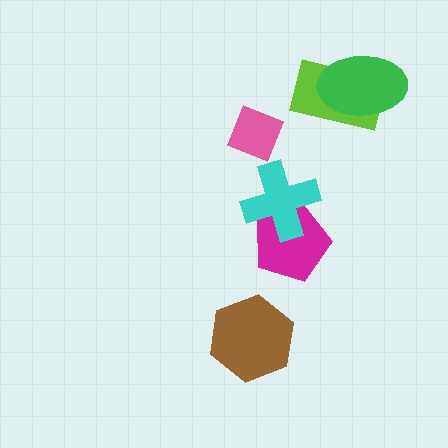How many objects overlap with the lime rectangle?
1 object overlaps with the lime rectangle.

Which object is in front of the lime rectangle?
The green ellipse is in front of the lime rectangle.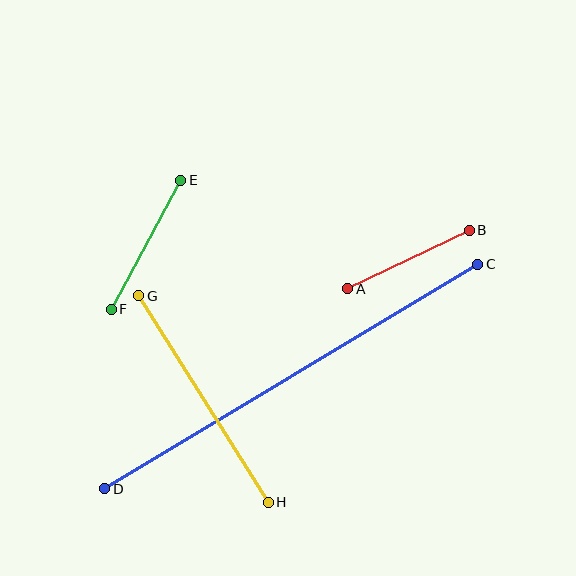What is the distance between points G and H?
The distance is approximately 243 pixels.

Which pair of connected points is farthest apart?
Points C and D are farthest apart.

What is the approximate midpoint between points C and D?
The midpoint is at approximately (291, 377) pixels.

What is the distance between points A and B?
The distance is approximately 135 pixels.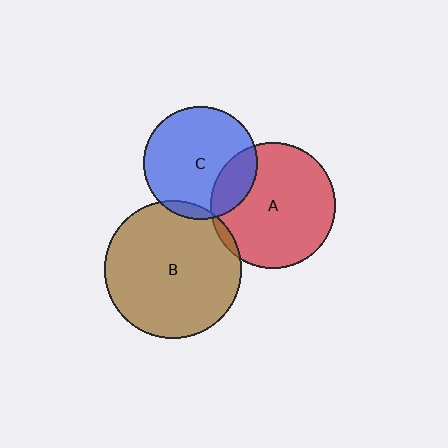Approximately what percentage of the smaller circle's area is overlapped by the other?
Approximately 5%.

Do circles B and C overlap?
Yes.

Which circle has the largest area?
Circle B (brown).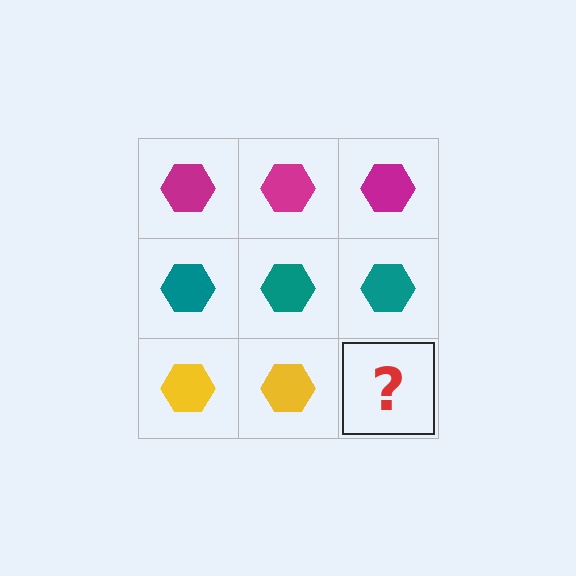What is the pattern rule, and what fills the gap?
The rule is that each row has a consistent color. The gap should be filled with a yellow hexagon.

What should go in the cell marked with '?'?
The missing cell should contain a yellow hexagon.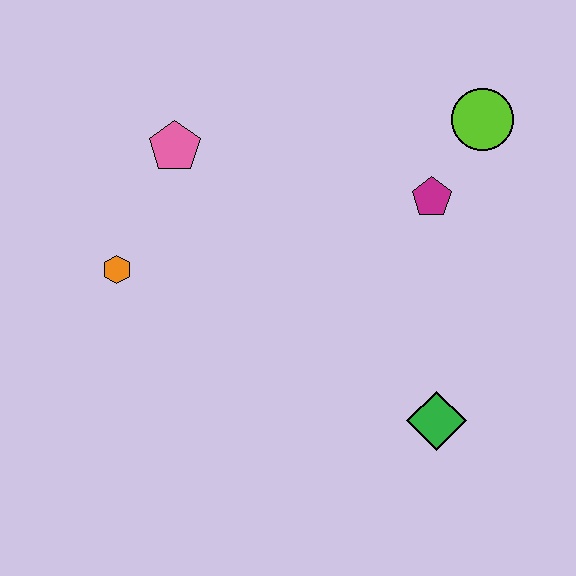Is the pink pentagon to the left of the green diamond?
Yes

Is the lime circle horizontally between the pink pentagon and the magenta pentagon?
No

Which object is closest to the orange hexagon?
The pink pentagon is closest to the orange hexagon.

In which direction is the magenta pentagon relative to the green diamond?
The magenta pentagon is above the green diamond.